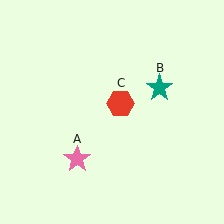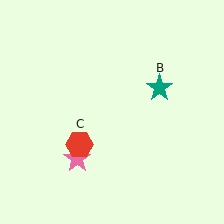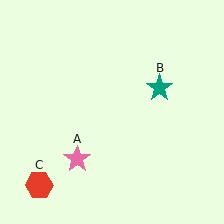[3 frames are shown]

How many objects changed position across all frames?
1 object changed position: red hexagon (object C).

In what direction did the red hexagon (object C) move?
The red hexagon (object C) moved down and to the left.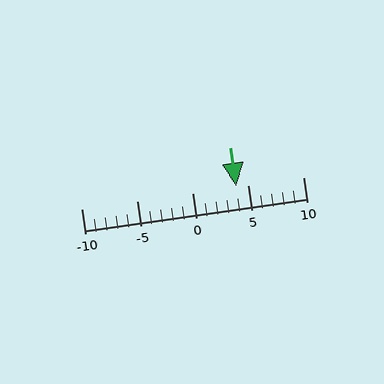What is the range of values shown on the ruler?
The ruler shows values from -10 to 10.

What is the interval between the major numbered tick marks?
The major tick marks are spaced 5 units apart.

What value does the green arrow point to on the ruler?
The green arrow points to approximately 4.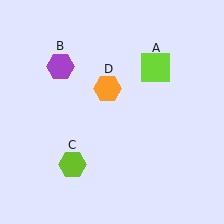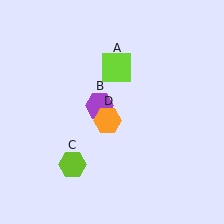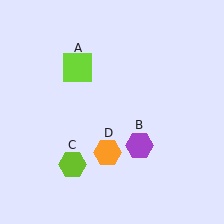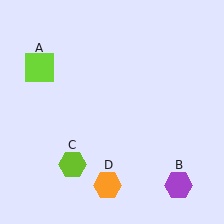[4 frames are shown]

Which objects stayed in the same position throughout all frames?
Lime hexagon (object C) remained stationary.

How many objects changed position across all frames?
3 objects changed position: lime square (object A), purple hexagon (object B), orange hexagon (object D).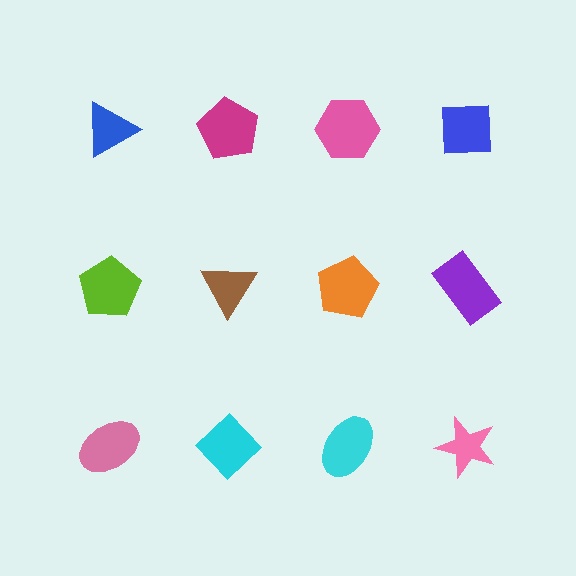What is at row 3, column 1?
A pink ellipse.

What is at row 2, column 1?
A lime pentagon.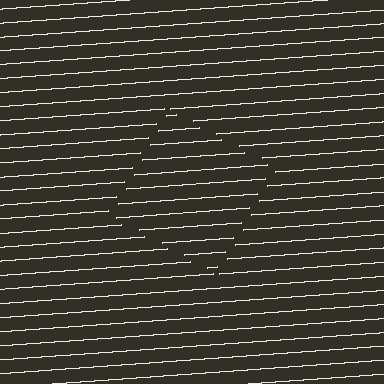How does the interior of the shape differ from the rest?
The interior of the shape contains the same grating, shifted by half a period — the contour is defined by the phase discontinuity where line-ends from the inner and outer gratings abut.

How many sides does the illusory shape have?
4 sides — the line-ends trace a square.